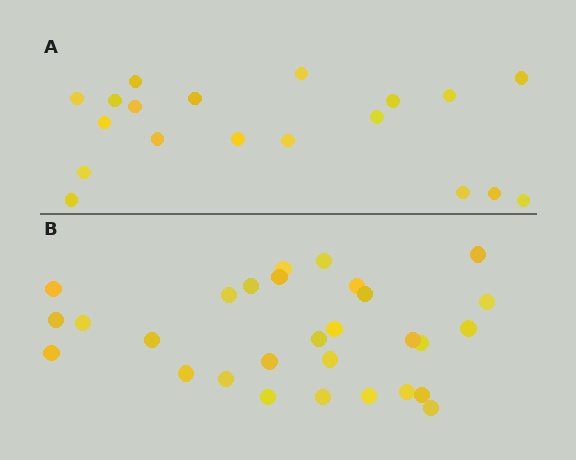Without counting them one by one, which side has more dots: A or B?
Region B (the bottom region) has more dots.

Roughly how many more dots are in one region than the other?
Region B has roughly 10 or so more dots than region A.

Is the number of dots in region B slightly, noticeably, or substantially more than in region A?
Region B has substantially more. The ratio is roughly 1.5 to 1.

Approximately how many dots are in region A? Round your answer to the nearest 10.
About 20 dots. (The exact count is 19, which rounds to 20.)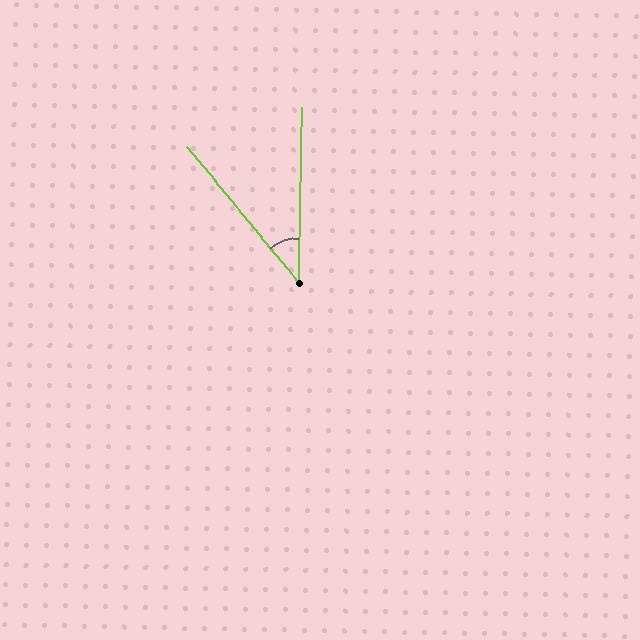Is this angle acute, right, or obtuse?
It is acute.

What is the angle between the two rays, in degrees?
Approximately 40 degrees.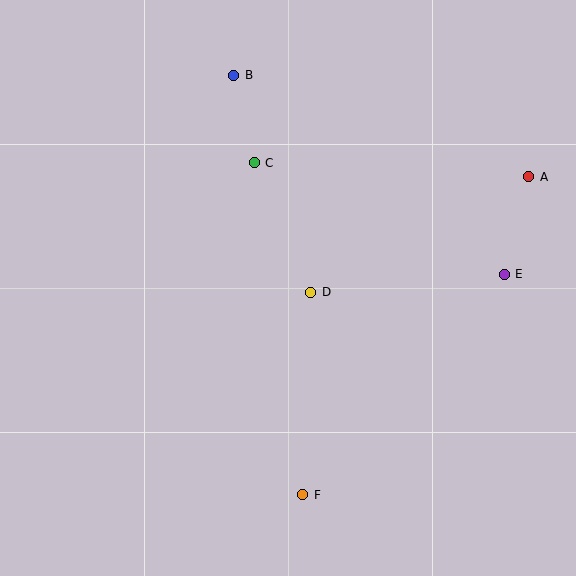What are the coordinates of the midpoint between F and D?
The midpoint between F and D is at (307, 393).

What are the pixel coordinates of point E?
Point E is at (504, 274).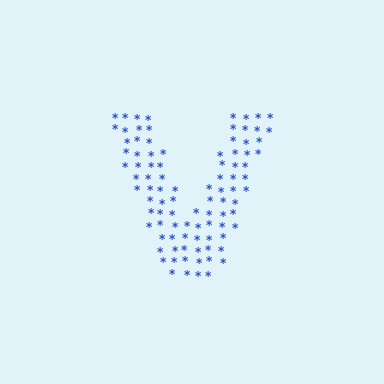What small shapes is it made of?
It is made of small asterisks.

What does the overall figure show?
The overall figure shows the letter V.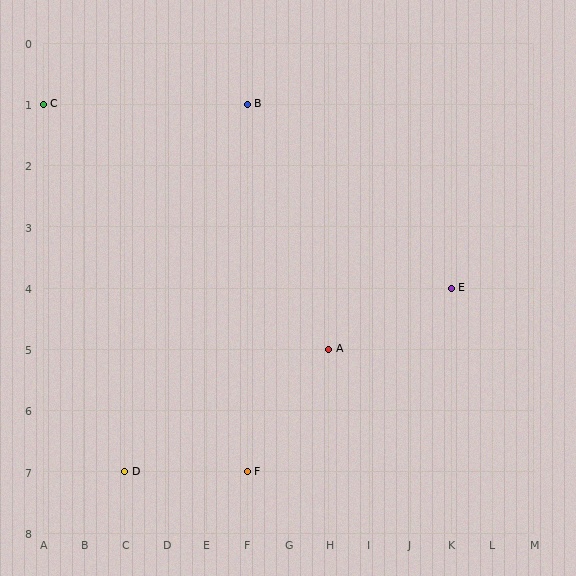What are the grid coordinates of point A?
Point A is at grid coordinates (H, 5).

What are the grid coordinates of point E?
Point E is at grid coordinates (K, 4).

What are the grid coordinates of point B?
Point B is at grid coordinates (F, 1).